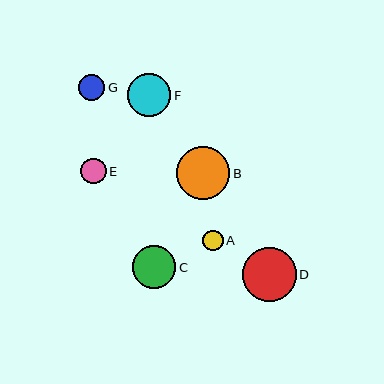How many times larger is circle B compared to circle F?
Circle B is approximately 1.2 times the size of circle F.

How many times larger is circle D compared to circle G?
Circle D is approximately 2.0 times the size of circle G.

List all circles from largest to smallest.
From largest to smallest: B, D, F, C, G, E, A.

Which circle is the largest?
Circle B is the largest with a size of approximately 54 pixels.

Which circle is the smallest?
Circle A is the smallest with a size of approximately 21 pixels.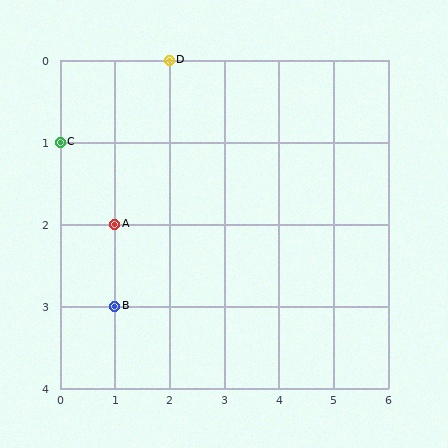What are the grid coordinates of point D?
Point D is at grid coordinates (2, 0).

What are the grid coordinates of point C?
Point C is at grid coordinates (0, 1).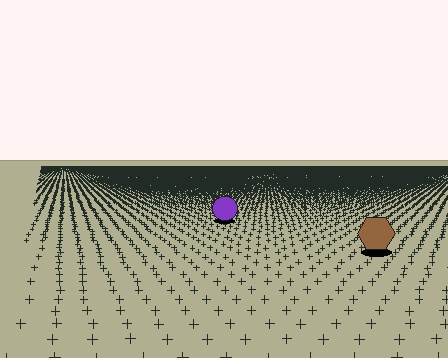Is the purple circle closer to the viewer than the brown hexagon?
No. The brown hexagon is closer — you can tell from the texture gradient: the ground texture is coarser near it.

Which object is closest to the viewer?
The brown hexagon is closest. The texture marks near it are larger and more spread out.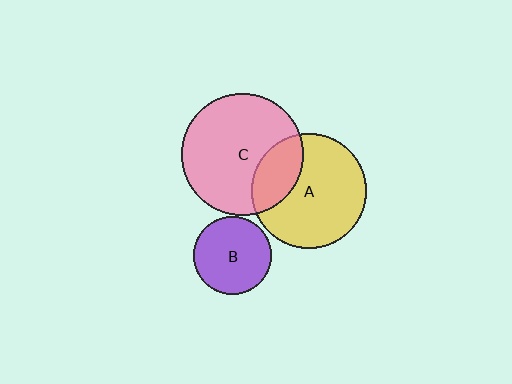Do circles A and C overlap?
Yes.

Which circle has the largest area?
Circle C (pink).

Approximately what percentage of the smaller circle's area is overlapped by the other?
Approximately 25%.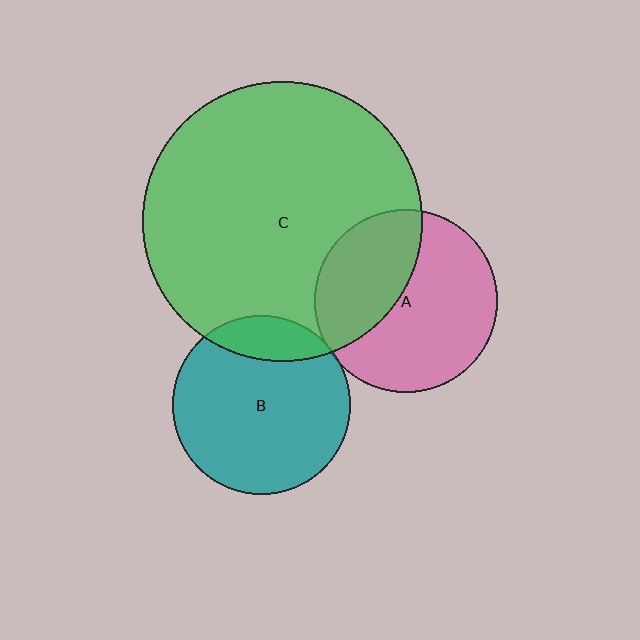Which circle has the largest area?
Circle C (green).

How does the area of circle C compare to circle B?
Approximately 2.5 times.